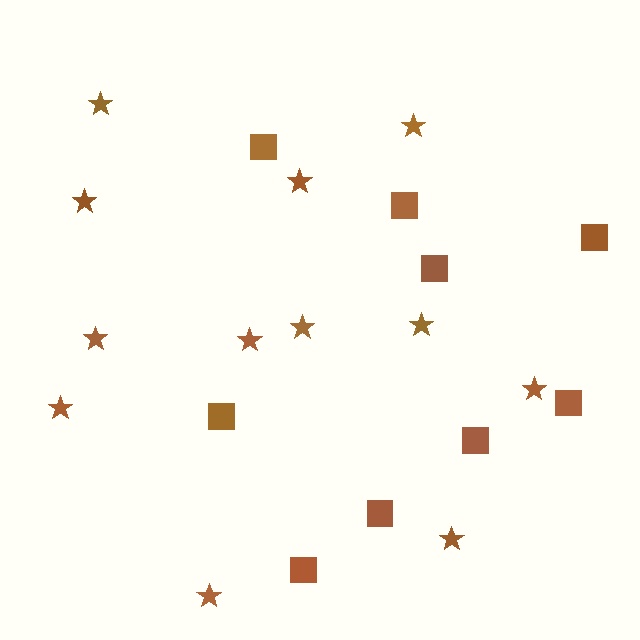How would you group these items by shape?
There are 2 groups: one group of stars (12) and one group of squares (9).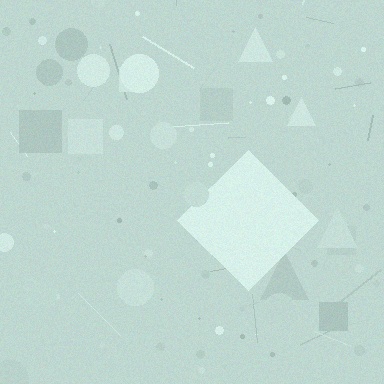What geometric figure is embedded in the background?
A diamond is embedded in the background.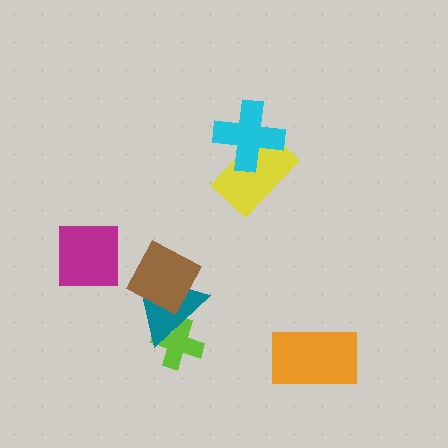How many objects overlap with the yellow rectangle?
1 object overlaps with the yellow rectangle.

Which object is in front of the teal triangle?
The brown diamond is in front of the teal triangle.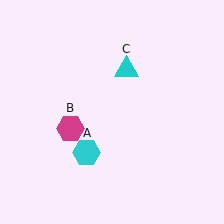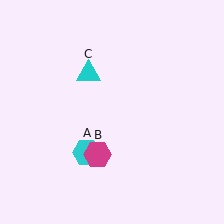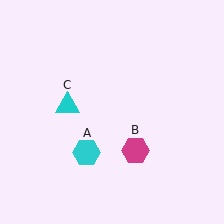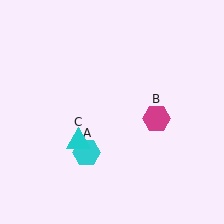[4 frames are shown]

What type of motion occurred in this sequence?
The magenta hexagon (object B), cyan triangle (object C) rotated counterclockwise around the center of the scene.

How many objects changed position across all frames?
2 objects changed position: magenta hexagon (object B), cyan triangle (object C).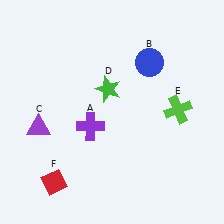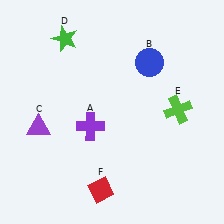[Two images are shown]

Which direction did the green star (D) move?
The green star (D) moved up.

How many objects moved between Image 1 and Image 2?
2 objects moved between the two images.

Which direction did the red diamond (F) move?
The red diamond (F) moved right.